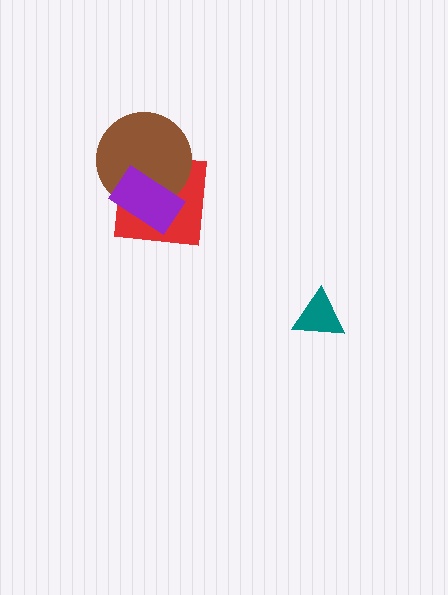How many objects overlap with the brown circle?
2 objects overlap with the brown circle.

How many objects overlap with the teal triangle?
0 objects overlap with the teal triangle.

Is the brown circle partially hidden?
Yes, it is partially covered by another shape.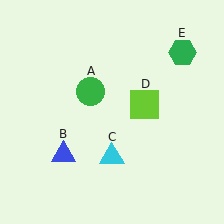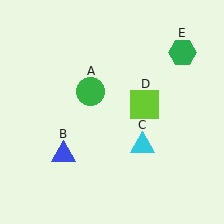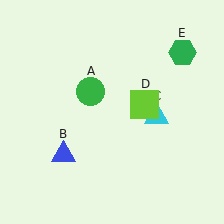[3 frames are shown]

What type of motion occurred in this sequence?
The cyan triangle (object C) rotated counterclockwise around the center of the scene.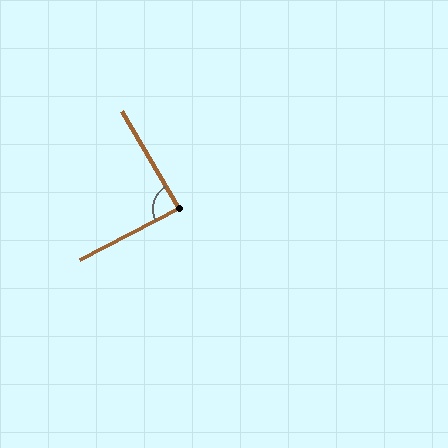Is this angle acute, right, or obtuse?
It is approximately a right angle.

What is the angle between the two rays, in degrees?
Approximately 87 degrees.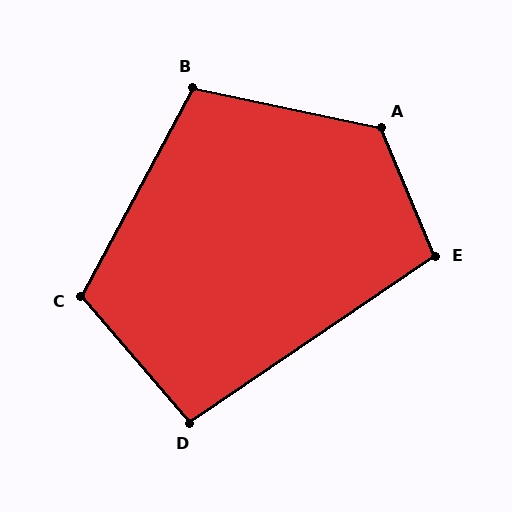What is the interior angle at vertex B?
Approximately 106 degrees (obtuse).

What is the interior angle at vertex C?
Approximately 111 degrees (obtuse).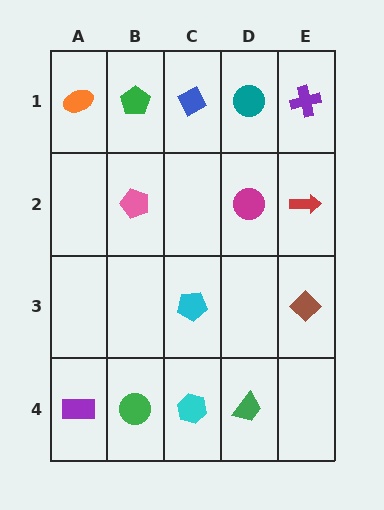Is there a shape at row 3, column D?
No, that cell is empty.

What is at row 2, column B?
A pink pentagon.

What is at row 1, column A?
An orange ellipse.